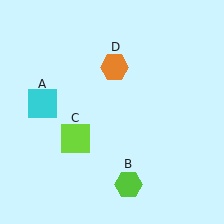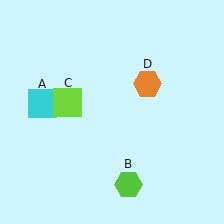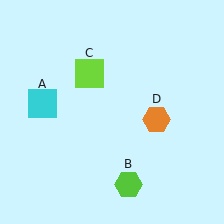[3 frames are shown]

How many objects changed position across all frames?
2 objects changed position: lime square (object C), orange hexagon (object D).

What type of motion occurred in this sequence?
The lime square (object C), orange hexagon (object D) rotated clockwise around the center of the scene.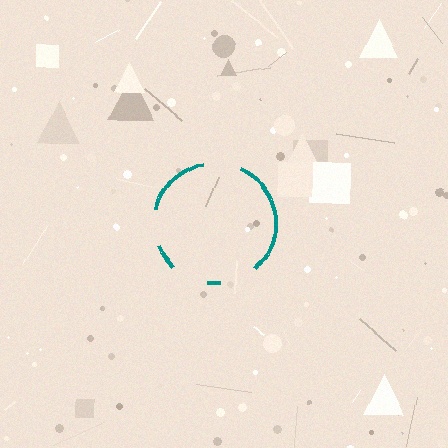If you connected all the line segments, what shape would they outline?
They would outline a circle.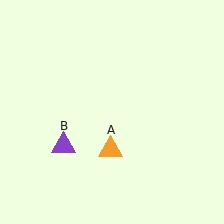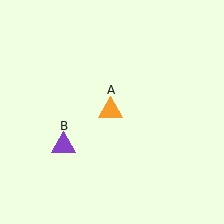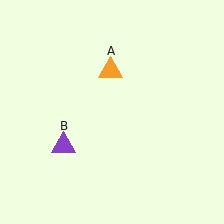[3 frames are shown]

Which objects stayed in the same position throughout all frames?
Purple triangle (object B) remained stationary.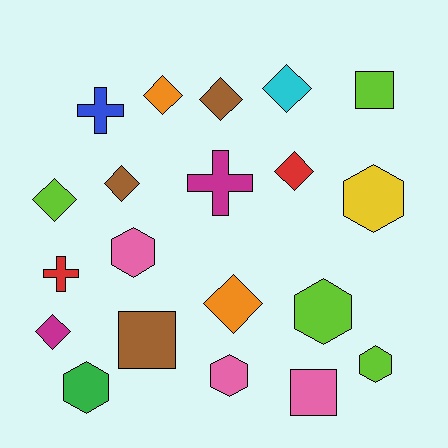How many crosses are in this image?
There are 3 crosses.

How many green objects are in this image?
There is 1 green object.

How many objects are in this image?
There are 20 objects.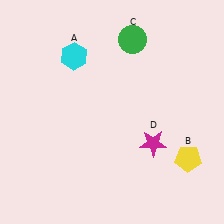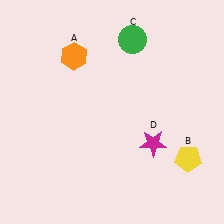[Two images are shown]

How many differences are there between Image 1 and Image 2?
There is 1 difference between the two images.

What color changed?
The hexagon (A) changed from cyan in Image 1 to orange in Image 2.